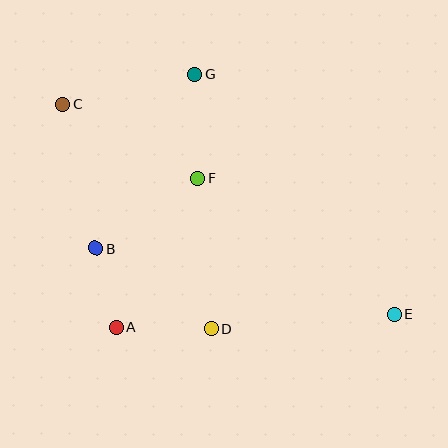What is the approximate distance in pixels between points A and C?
The distance between A and C is approximately 229 pixels.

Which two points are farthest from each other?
Points C and E are farthest from each other.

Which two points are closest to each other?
Points A and B are closest to each other.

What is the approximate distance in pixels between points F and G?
The distance between F and G is approximately 104 pixels.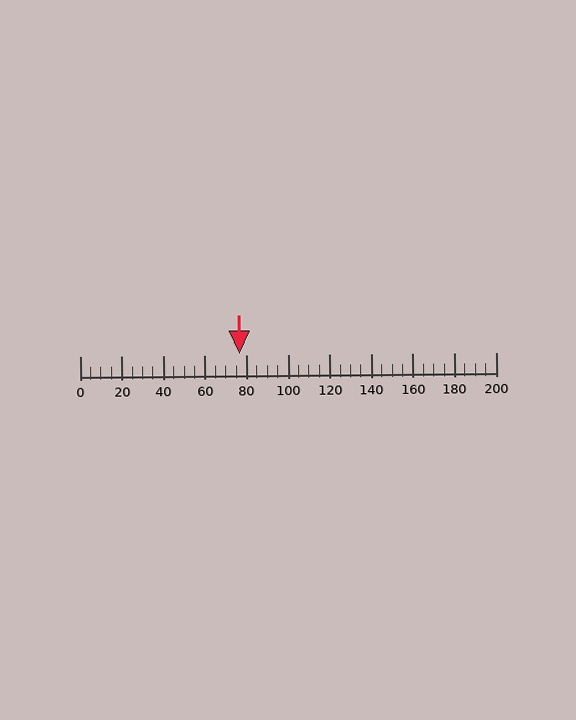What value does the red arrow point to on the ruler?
The red arrow points to approximately 77.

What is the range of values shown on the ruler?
The ruler shows values from 0 to 200.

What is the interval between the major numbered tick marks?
The major tick marks are spaced 20 units apart.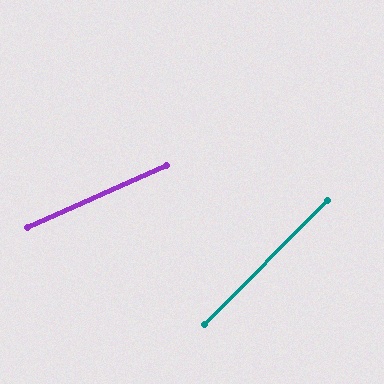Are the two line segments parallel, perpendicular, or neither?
Neither parallel nor perpendicular — they differ by about 21°.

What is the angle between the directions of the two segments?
Approximately 21 degrees.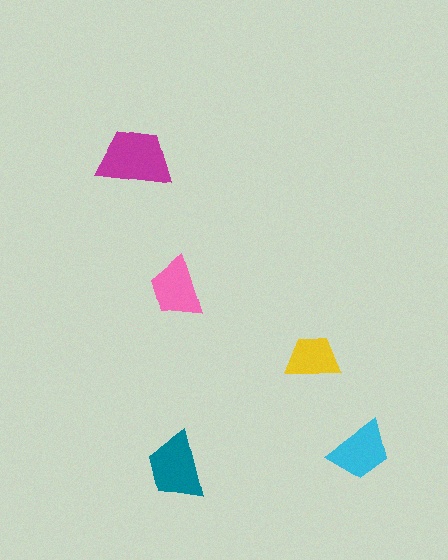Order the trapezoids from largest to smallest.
the magenta one, the teal one, the cyan one, the pink one, the yellow one.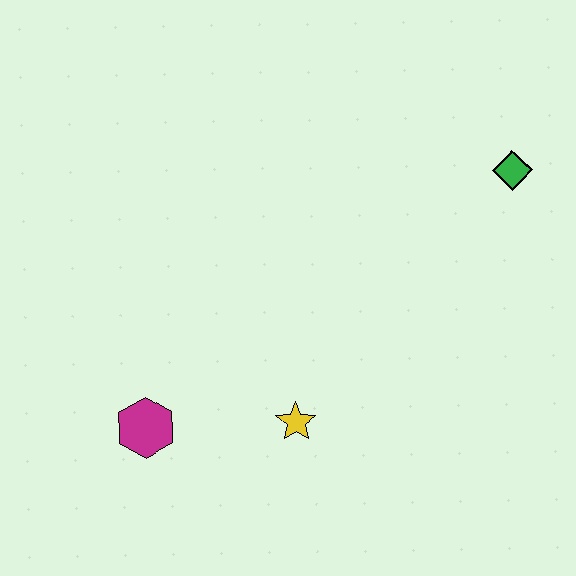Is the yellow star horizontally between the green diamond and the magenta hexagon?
Yes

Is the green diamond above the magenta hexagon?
Yes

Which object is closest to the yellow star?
The magenta hexagon is closest to the yellow star.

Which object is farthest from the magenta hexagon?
The green diamond is farthest from the magenta hexagon.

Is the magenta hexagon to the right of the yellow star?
No